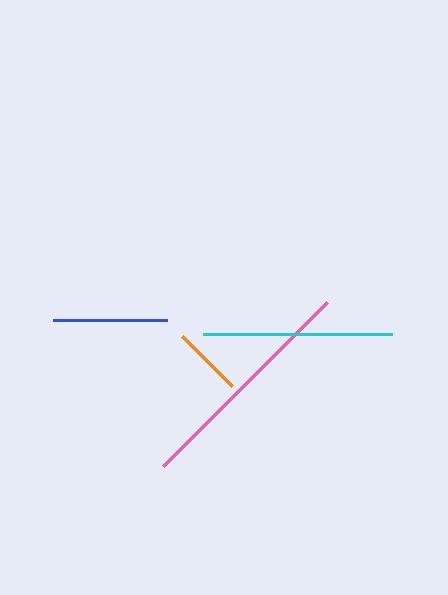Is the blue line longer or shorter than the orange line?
The blue line is longer than the orange line.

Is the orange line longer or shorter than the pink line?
The pink line is longer than the orange line.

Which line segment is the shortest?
The orange line is the shortest at approximately 71 pixels.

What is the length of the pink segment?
The pink segment is approximately 233 pixels long.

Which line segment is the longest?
The pink line is the longest at approximately 233 pixels.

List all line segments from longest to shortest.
From longest to shortest: pink, cyan, blue, orange.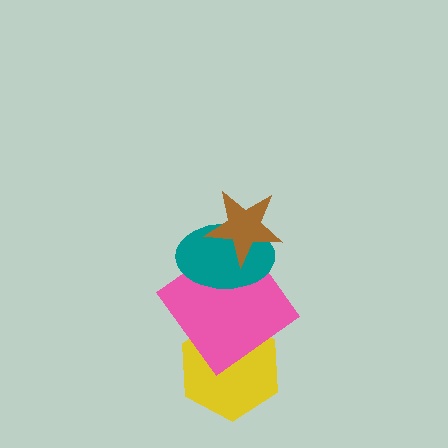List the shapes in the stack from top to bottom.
From top to bottom: the brown star, the teal ellipse, the pink diamond, the yellow hexagon.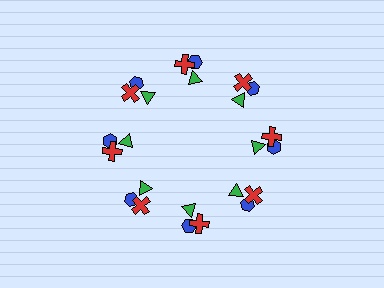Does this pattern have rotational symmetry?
Yes, this pattern has 8-fold rotational symmetry. It looks the same after rotating 45 degrees around the center.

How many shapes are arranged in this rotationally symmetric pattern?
There are 24 shapes, arranged in 8 groups of 3.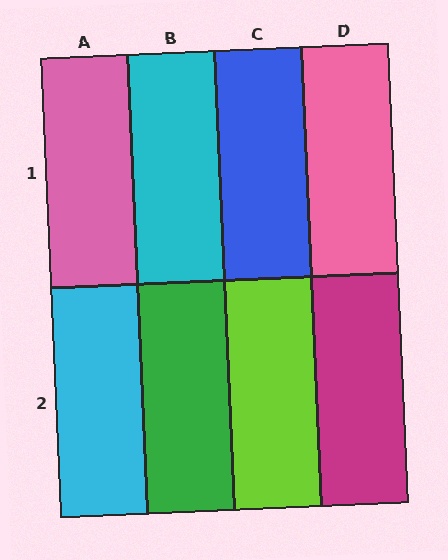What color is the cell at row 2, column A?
Cyan.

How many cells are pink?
2 cells are pink.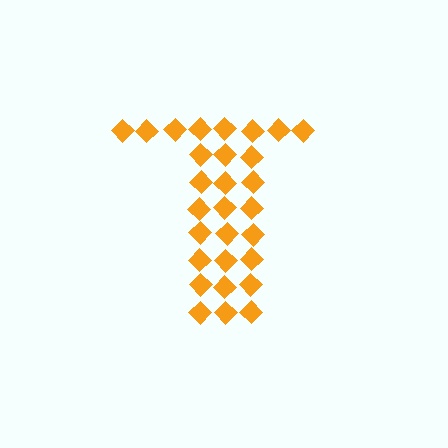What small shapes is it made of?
It is made of small diamonds.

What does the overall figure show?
The overall figure shows the letter T.